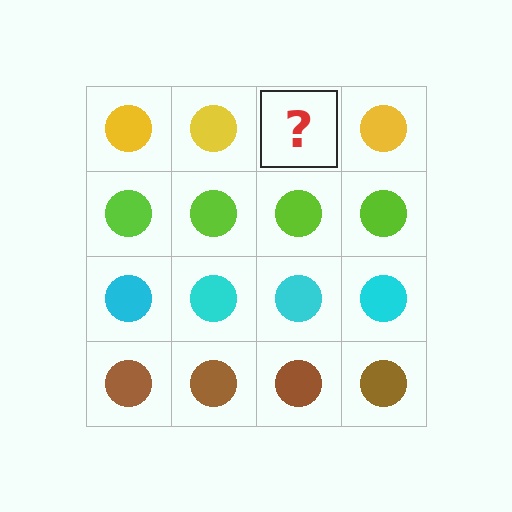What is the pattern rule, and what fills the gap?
The rule is that each row has a consistent color. The gap should be filled with a yellow circle.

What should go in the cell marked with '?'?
The missing cell should contain a yellow circle.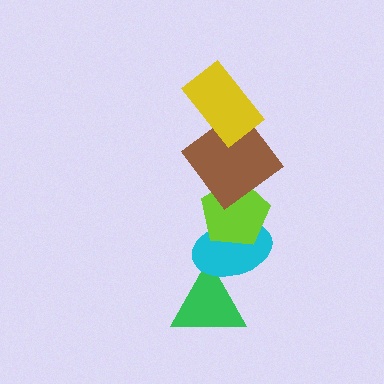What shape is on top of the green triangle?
The cyan ellipse is on top of the green triangle.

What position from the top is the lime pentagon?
The lime pentagon is 3rd from the top.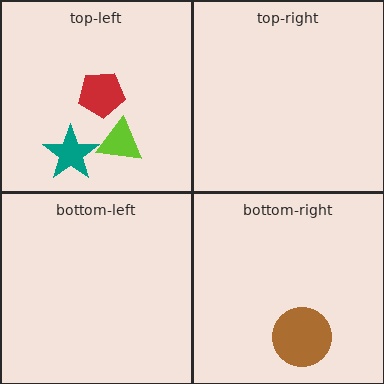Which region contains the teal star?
The top-left region.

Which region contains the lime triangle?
The top-left region.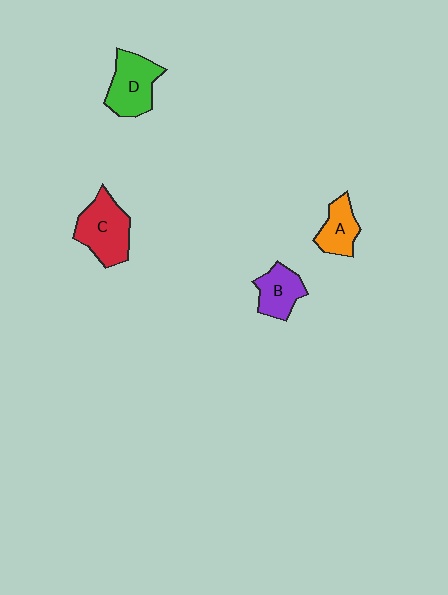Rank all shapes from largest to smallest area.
From largest to smallest: C (red), D (green), B (purple), A (orange).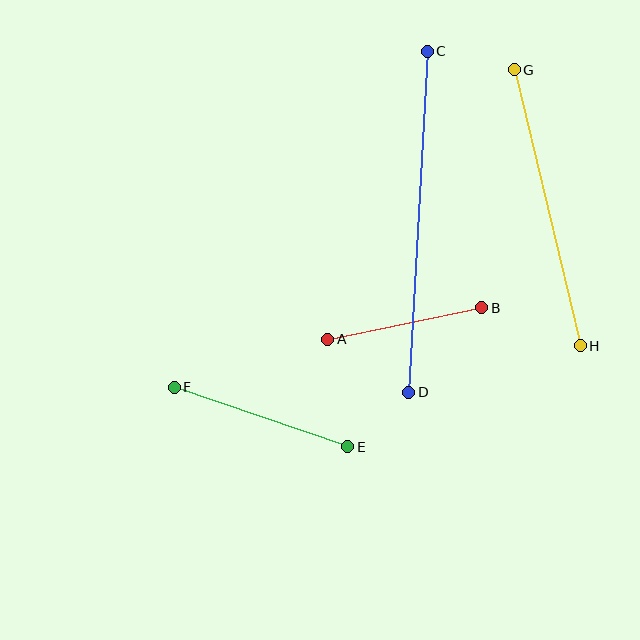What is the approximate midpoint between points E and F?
The midpoint is at approximately (261, 417) pixels.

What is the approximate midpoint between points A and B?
The midpoint is at approximately (405, 323) pixels.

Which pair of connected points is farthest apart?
Points C and D are farthest apart.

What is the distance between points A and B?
The distance is approximately 157 pixels.